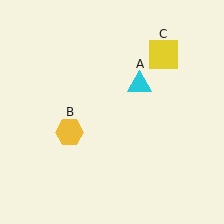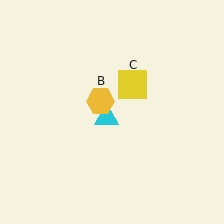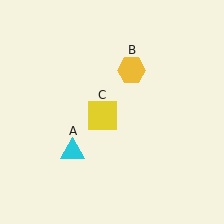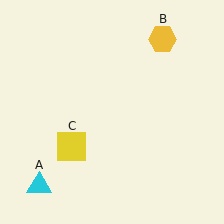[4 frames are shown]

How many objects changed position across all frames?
3 objects changed position: cyan triangle (object A), yellow hexagon (object B), yellow square (object C).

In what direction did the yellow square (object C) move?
The yellow square (object C) moved down and to the left.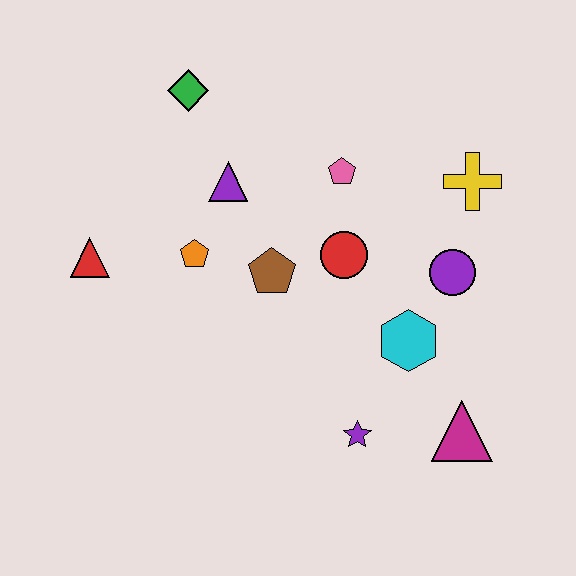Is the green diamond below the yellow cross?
No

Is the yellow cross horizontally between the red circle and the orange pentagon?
No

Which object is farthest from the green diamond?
The magenta triangle is farthest from the green diamond.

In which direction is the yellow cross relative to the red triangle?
The yellow cross is to the right of the red triangle.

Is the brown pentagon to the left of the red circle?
Yes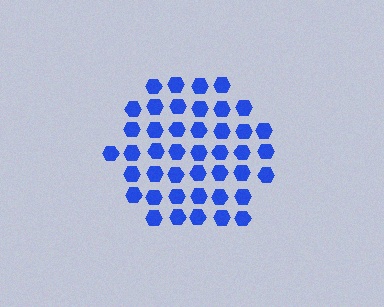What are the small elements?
The small elements are hexagons.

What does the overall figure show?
The overall figure shows a hexagon.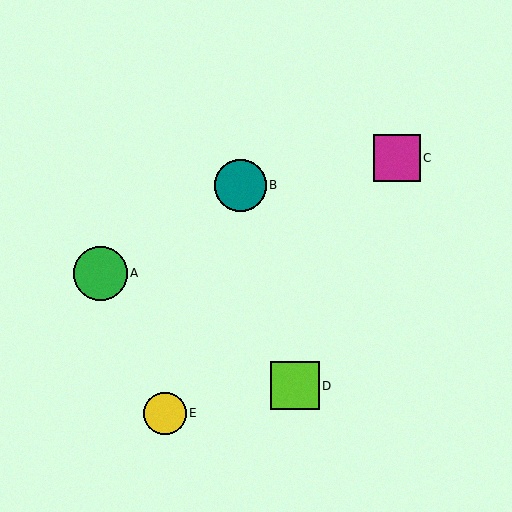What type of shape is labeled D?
Shape D is a lime square.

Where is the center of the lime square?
The center of the lime square is at (295, 386).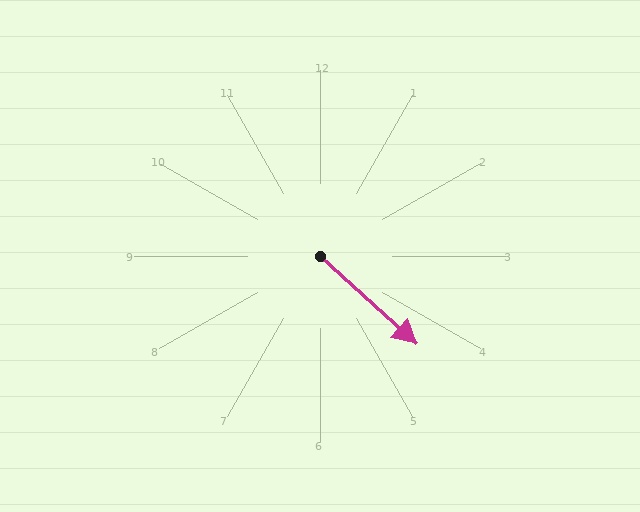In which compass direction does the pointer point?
Southeast.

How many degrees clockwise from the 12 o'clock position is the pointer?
Approximately 132 degrees.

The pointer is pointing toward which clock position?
Roughly 4 o'clock.